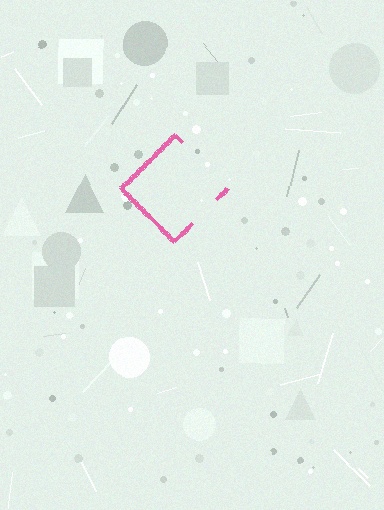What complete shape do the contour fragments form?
The contour fragments form a diamond.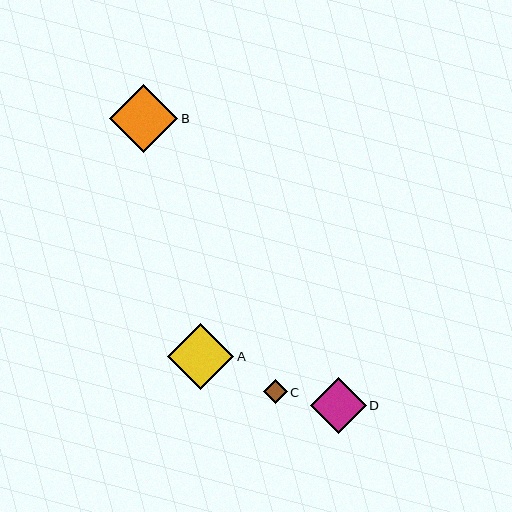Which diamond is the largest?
Diamond B is the largest with a size of approximately 68 pixels.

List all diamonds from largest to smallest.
From largest to smallest: B, A, D, C.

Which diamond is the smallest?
Diamond C is the smallest with a size of approximately 24 pixels.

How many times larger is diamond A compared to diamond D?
Diamond A is approximately 1.2 times the size of diamond D.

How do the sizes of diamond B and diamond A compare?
Diamond B and diamond A are approximately the same size.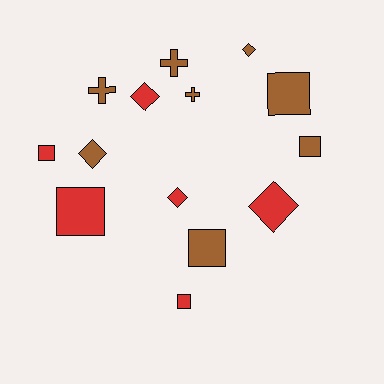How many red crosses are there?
There are no red crosses.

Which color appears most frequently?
Brown, with 8 objects.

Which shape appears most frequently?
Square, with 6 objects.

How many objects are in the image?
There are 14 objects.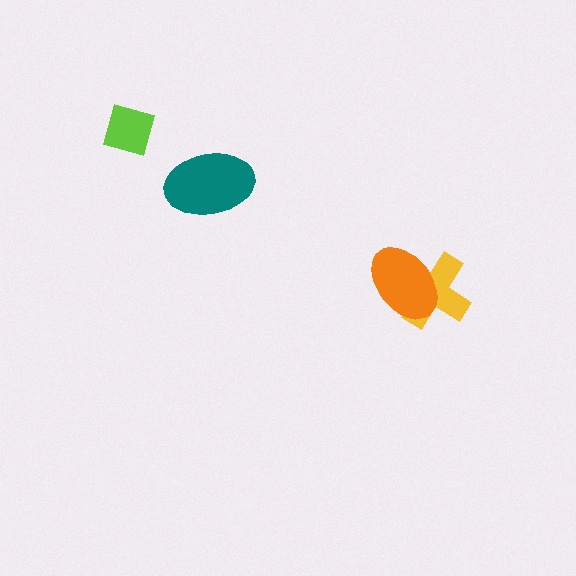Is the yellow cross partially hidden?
Yes, it is partially covered by another shape.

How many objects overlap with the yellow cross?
1 object overlaps with the yellow cross.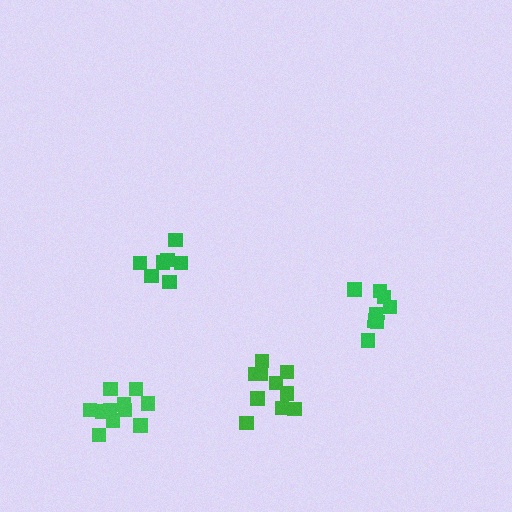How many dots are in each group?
Group 1: 7 dots, Group 2: 8 dots, Group 3: 10 dots, Group 4: 11 dots (36 total).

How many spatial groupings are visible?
There are 4 spatial groupings.